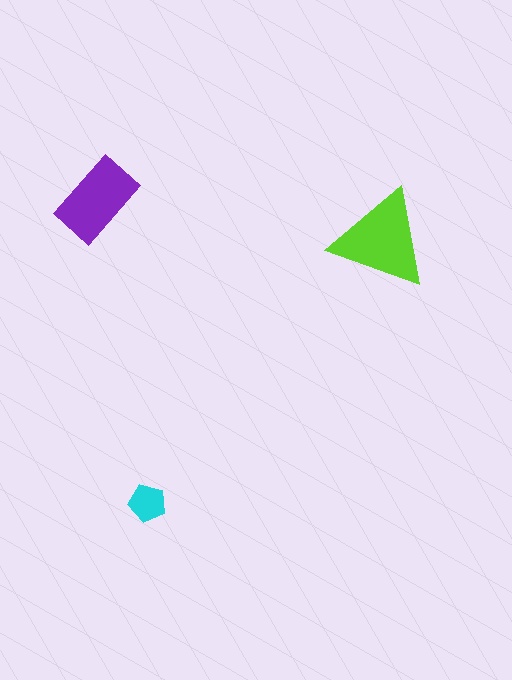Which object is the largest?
The lime triangle.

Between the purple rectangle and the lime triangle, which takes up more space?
The lime triangle.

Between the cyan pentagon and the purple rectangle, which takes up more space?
The purple rectangle.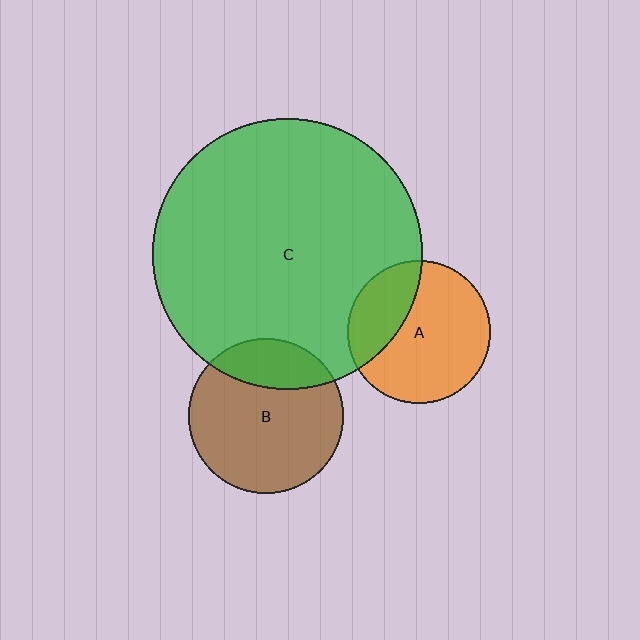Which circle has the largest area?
Circle C (green).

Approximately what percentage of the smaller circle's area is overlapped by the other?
Approximately 25%.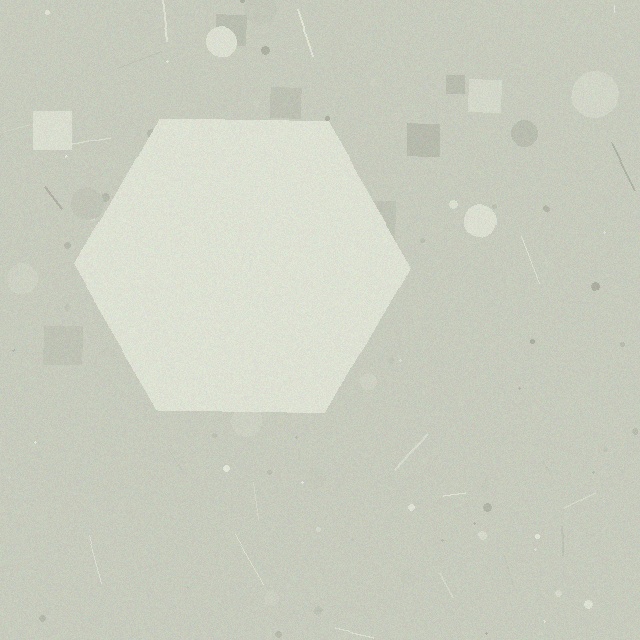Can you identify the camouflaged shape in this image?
The camouflaged shape is a hexagon.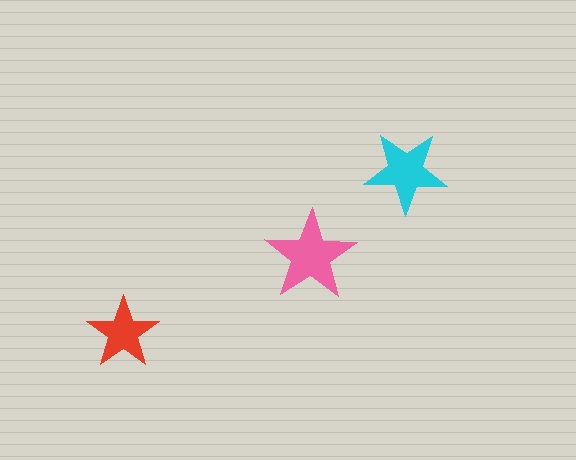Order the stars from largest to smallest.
the pink one, the cyan one, the red one.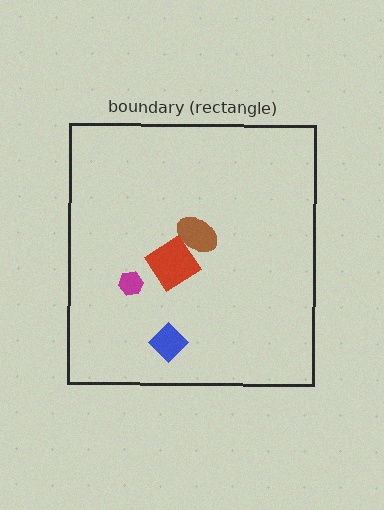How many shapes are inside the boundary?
4 inside, 0 outside.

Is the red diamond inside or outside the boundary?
Inside.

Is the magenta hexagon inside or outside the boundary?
Inside.